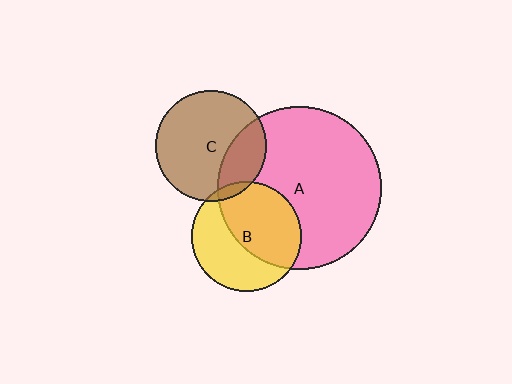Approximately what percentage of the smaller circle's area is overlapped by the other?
Approximately 55%.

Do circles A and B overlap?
Yes.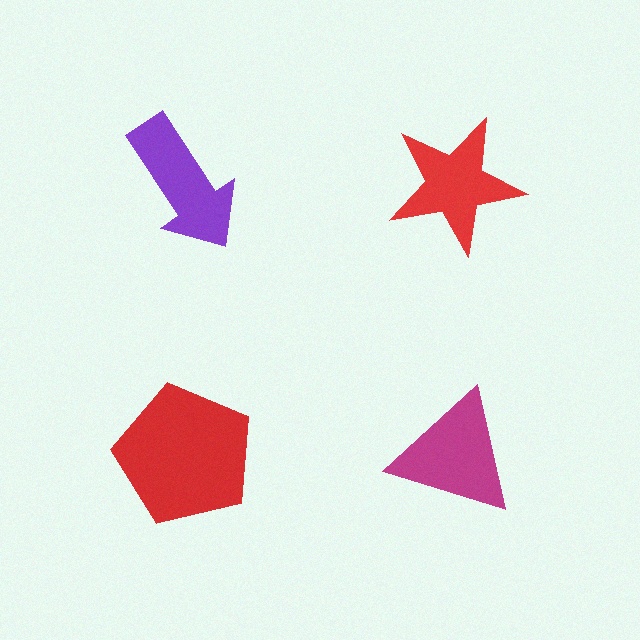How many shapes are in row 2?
2 shapes.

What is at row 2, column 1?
A red pentagon.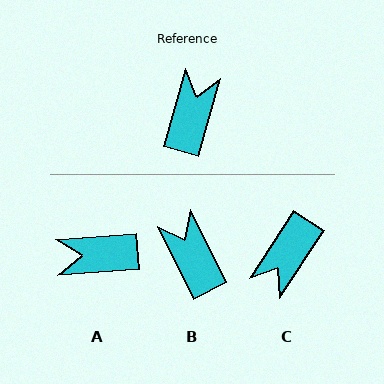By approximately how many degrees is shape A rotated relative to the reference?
Approximately 109 degrees counter-clockwise.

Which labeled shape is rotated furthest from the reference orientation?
C, about 162 degrees away.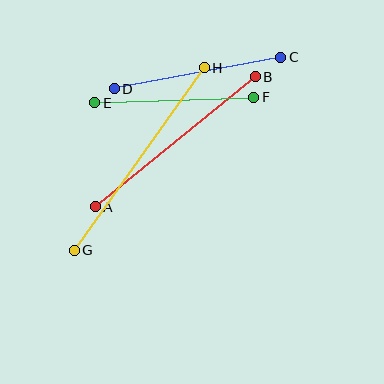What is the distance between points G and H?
The distance is approximately 225 pixels.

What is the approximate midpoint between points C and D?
The midpoint is at approximately (198, 73) pixels.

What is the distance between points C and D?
The distance is approximately 170 pixels.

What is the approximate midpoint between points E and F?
The midpoint is at approximately (174, 100) pixels.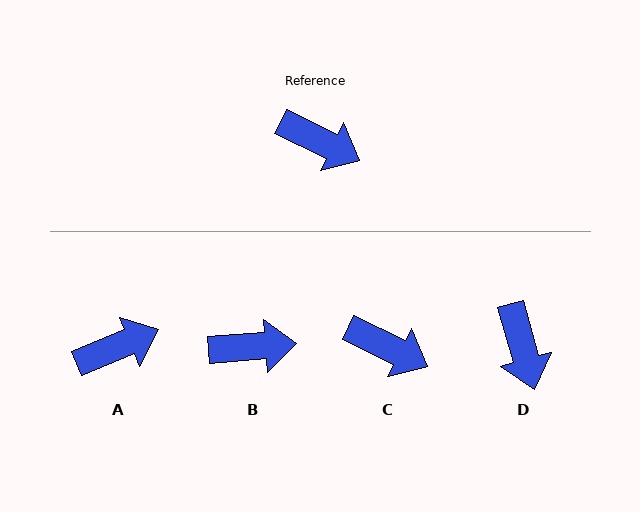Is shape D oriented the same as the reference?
No, it is off by about 48 degrees.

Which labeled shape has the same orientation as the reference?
C.